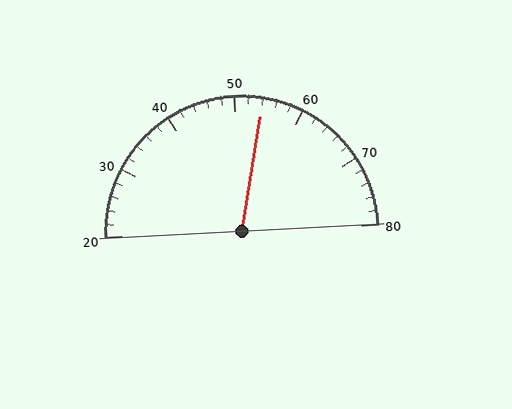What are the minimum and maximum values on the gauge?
The gauge ranges from 20 to 80.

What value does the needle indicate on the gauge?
The needle indicates approximately 54.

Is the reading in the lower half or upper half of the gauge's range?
The reading is in the upper half of the range (20 to 80).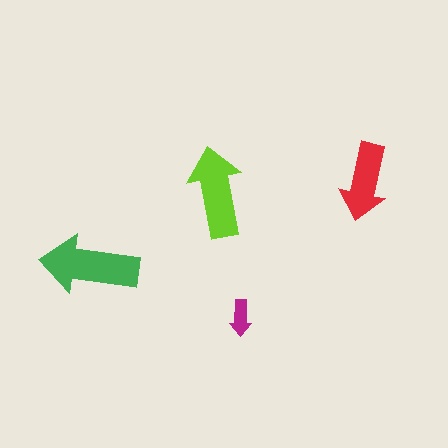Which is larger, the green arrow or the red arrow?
The green one.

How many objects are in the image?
There are 4 objects in the image.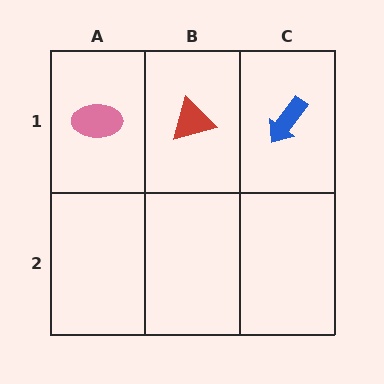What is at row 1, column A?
A pink ellipse.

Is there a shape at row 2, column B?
No, that cell is empty.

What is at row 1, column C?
A blue arrow.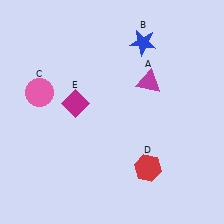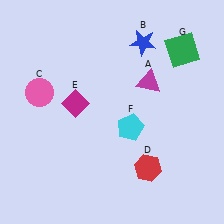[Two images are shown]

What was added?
A cyan pentagon (F), a green square (G) were added in Image 2.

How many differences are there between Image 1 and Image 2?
There are 2 differences between the two images.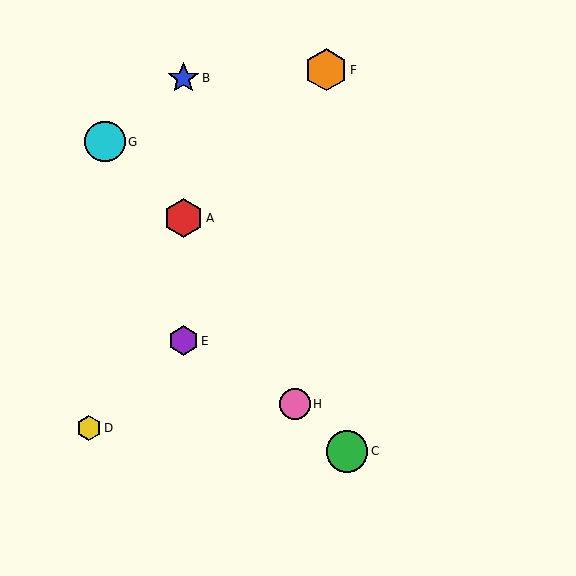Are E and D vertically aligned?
No, E is at x≈183 and D is at x≈89.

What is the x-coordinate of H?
Object H is at x≈295.